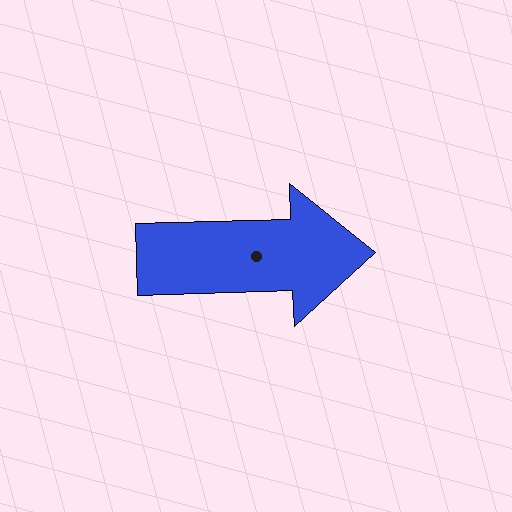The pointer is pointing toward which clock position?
Roughly 3 o'clock.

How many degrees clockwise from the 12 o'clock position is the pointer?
Approximately 88 degrees.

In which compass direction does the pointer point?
East.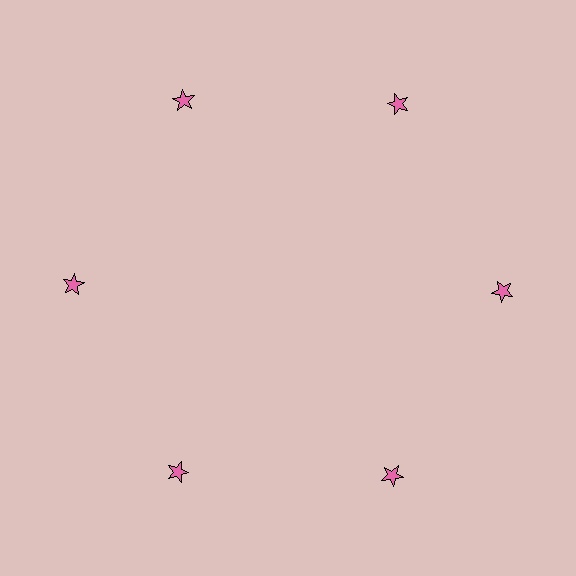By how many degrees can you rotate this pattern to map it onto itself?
The pattern maps onto itself every 60 degrees of rotation.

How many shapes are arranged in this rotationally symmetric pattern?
There are 6 shapes, arranged in 6 groups of 1.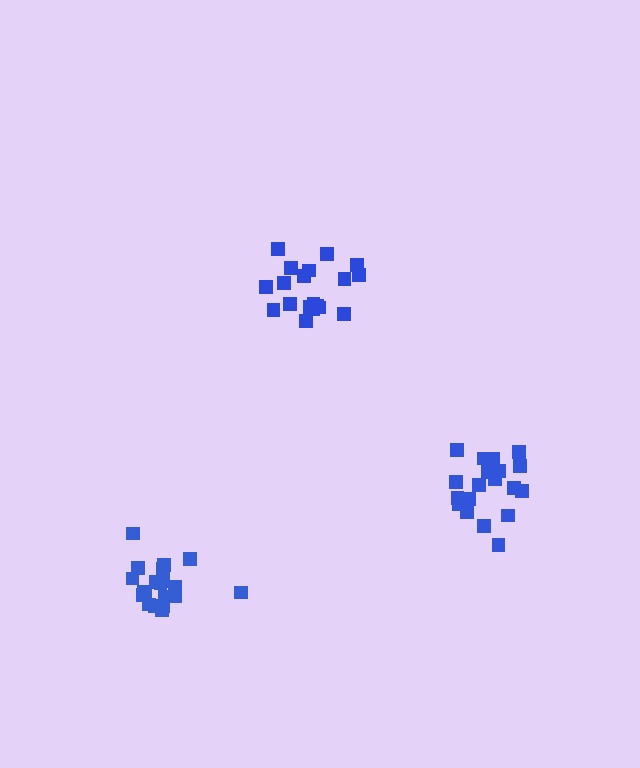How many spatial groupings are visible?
There are 3 spatial groupings.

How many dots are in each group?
Group 1: 20 dots, Group 2: 19 dots, Group 3: 19 dots (58 total).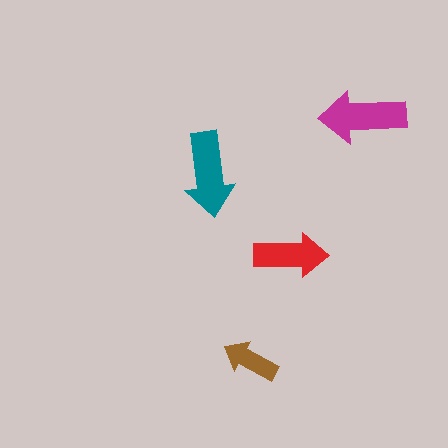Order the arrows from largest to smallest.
the magenta one, the teal one, the red one, the brown one.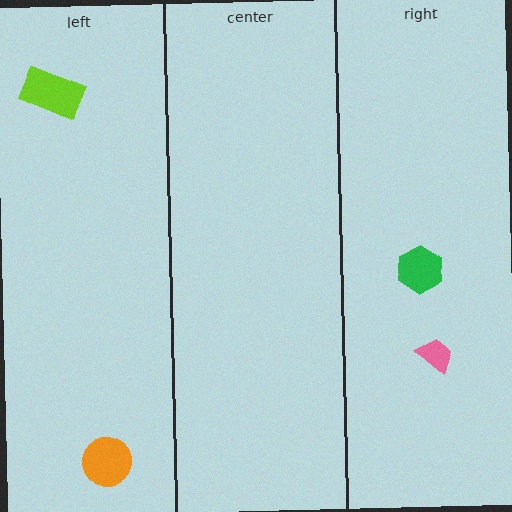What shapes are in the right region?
The pink trapezoid, the green hexagon.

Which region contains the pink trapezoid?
The right region.